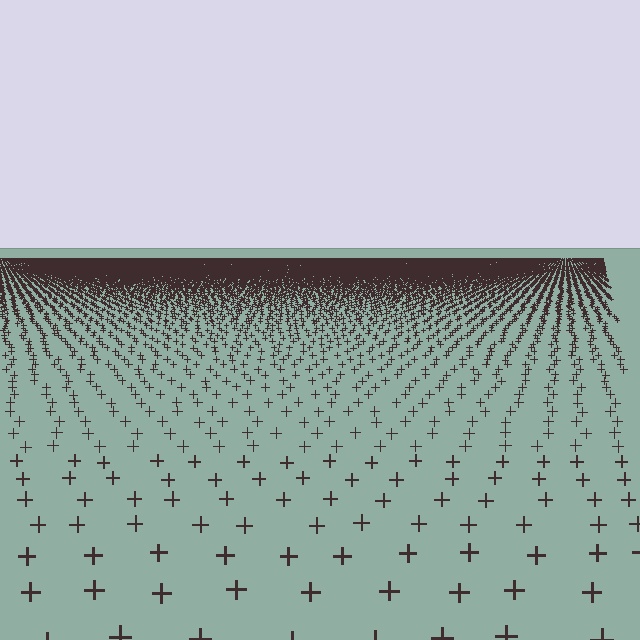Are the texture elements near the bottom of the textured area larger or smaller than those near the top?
Larger. Near the bottom, elements are closer to the viewer and appear at a bigger on-screen size.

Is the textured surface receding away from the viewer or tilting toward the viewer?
The surface is receding away from the viewer. Texture elements get smaller and denser toward the top.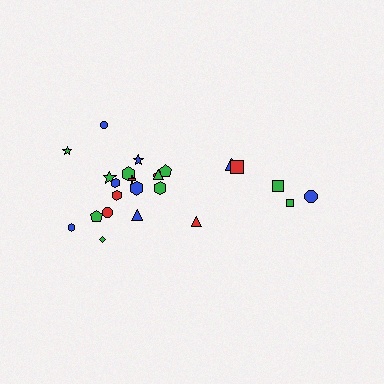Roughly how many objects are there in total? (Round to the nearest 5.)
Roughly 25 objects in total.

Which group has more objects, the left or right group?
The left group.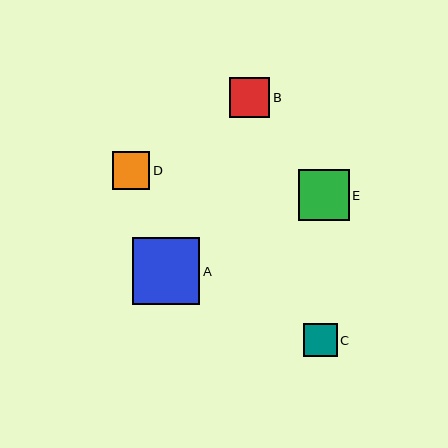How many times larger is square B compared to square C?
Square B is approximately 1.2 times the size of square C.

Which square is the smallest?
Square C is the smallest with a size of approximately 34 pixels.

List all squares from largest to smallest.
From largest to smallest: A, E, B, D, C.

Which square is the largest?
Square A is the largest with a size of approximately 67 pixels.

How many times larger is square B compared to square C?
Square B is approximately 1.2 times the size of square C.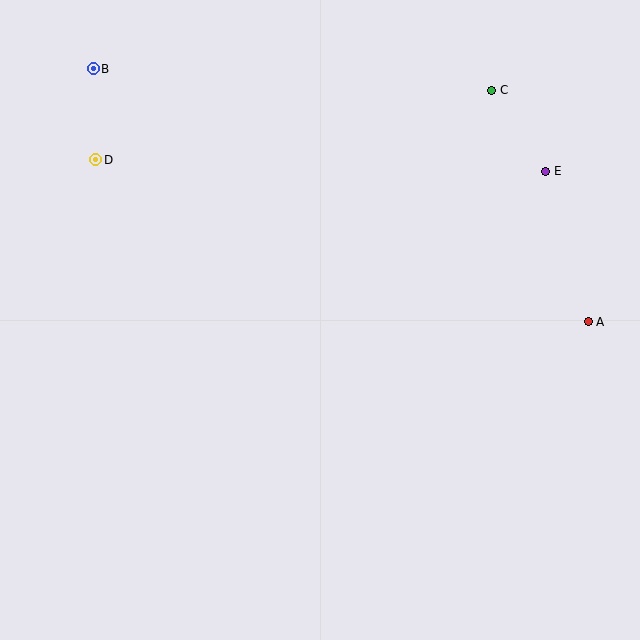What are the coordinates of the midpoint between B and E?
The midpoint between B and E is at (320, 120).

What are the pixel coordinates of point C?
Point C is at (492, 90).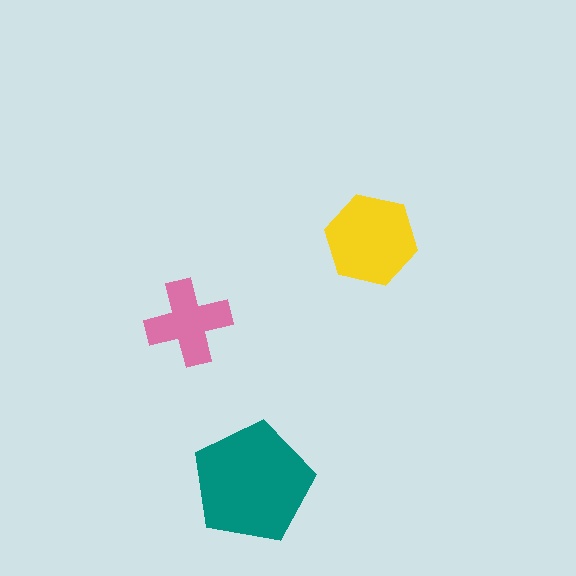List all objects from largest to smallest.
The teal pentagon, the yellow hexagon, the pink cross.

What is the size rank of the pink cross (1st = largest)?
3rd.